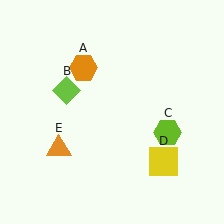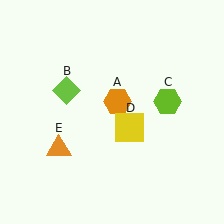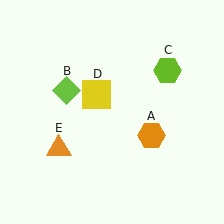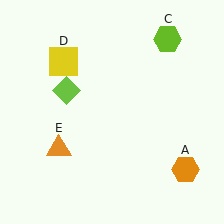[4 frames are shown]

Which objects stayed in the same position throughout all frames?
Lime diamond (object B) and orange triangle (object E) remained stationary.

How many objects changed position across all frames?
3 objects changed position: orange hexagon (object A), lime hexagon (object C), yellow square (object D).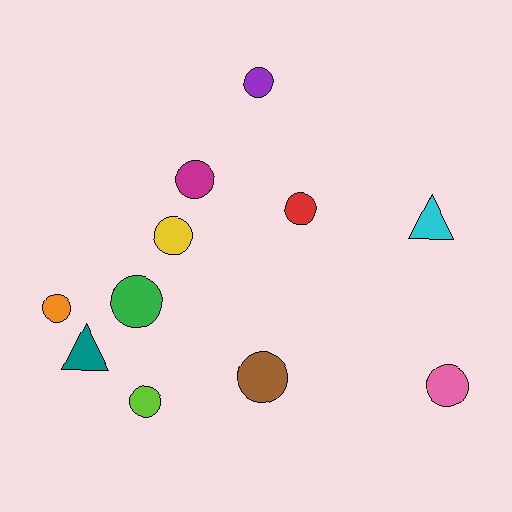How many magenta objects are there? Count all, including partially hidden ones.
There is 1 magenta object.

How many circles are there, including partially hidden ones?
There are 9 circles.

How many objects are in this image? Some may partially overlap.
There are 11 objects.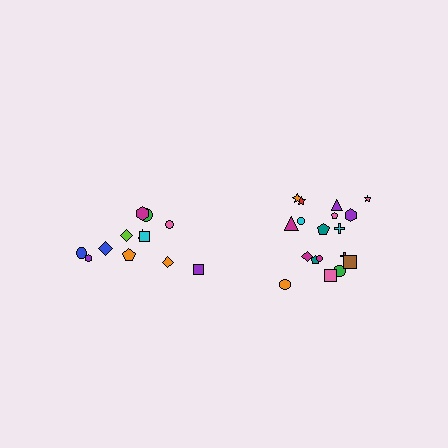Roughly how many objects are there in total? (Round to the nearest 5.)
Roughly 30 objects in total.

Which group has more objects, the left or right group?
The right group.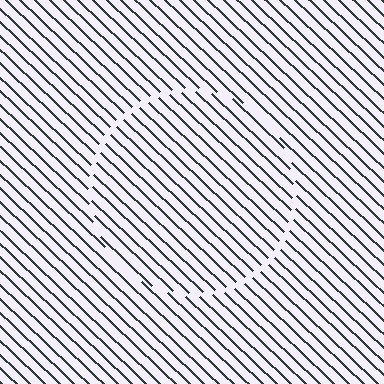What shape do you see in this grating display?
An illusory circle. The interior of the shape contains the same grating, shifted by half a period — the contour is defined by the phase discontinuity where line-ends from the inner and outer gratings abut.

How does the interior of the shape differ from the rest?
The interior of the shape contains the same grating, shifted by half a period — the contour is defined by the phase discontinuity where line-ends from the inner and outer gratings abut.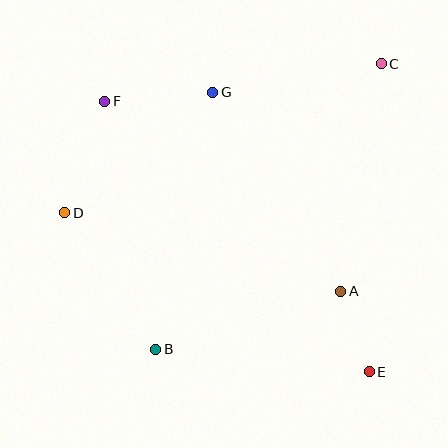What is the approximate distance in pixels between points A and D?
The distance between A and D is approximately 287 pixels.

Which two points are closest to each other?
Points A and E are closest to each other.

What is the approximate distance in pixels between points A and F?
The distance between A and F is approximately 303 pixels.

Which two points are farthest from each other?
Points E and F are farthest from each other.